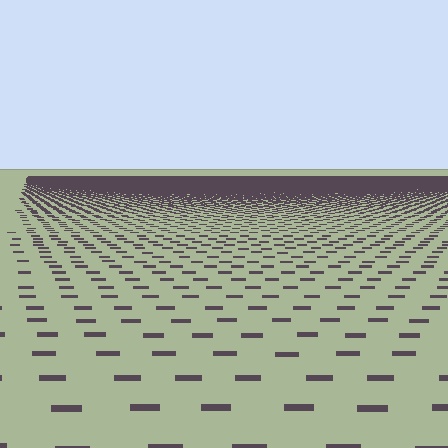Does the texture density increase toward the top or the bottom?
Density increases toward the top.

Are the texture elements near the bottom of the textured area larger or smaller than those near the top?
Larger. Near the bottom, elements are closer to the viewer and appear at a bigger on-screen size.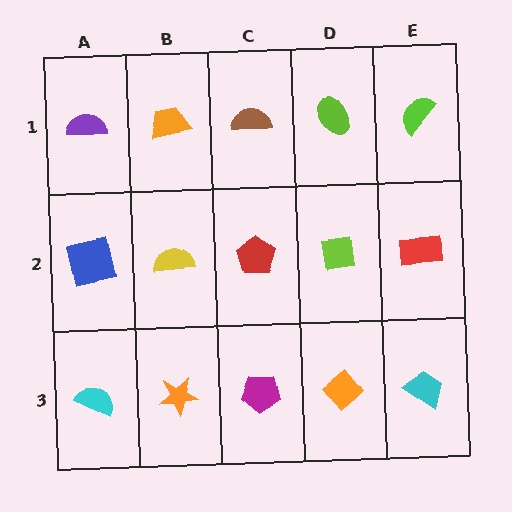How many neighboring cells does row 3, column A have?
2.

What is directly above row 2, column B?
An orange trapezoid.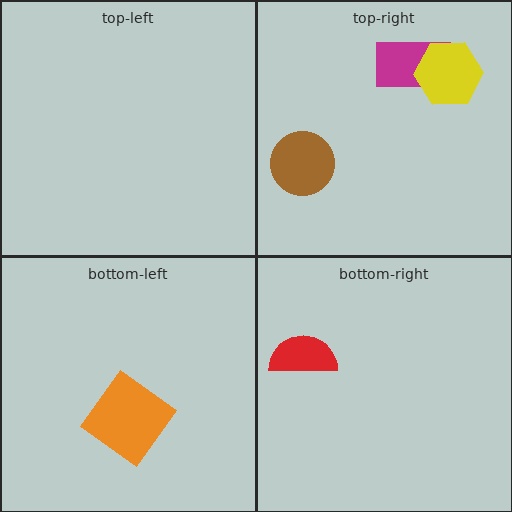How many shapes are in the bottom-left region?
1.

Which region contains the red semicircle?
The bottom-right region.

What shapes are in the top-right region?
The magenta rectangle, the yellow hexagon, the brown circle.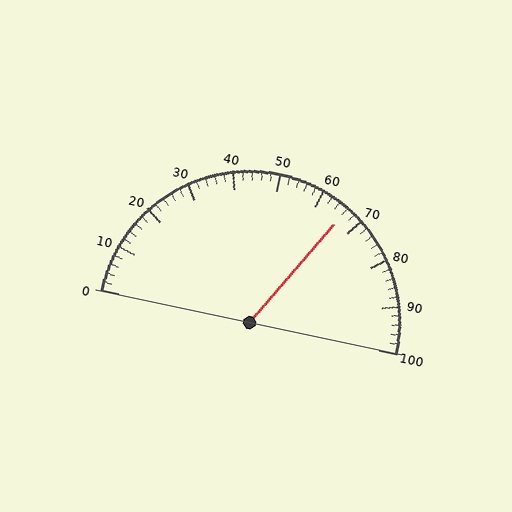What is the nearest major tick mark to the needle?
The nearest major tick mark is 70.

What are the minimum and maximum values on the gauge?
The gauge ranges from 0 to 100.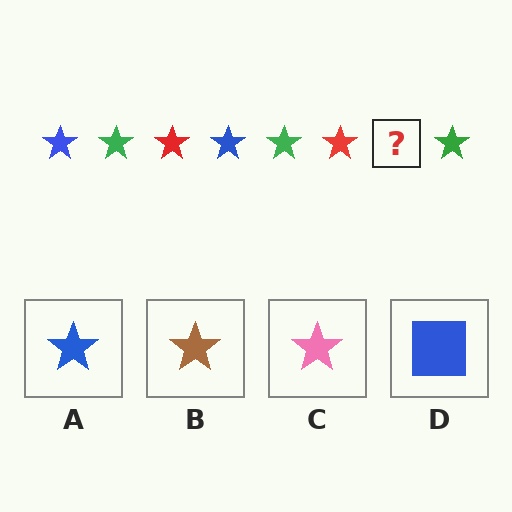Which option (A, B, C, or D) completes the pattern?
A.